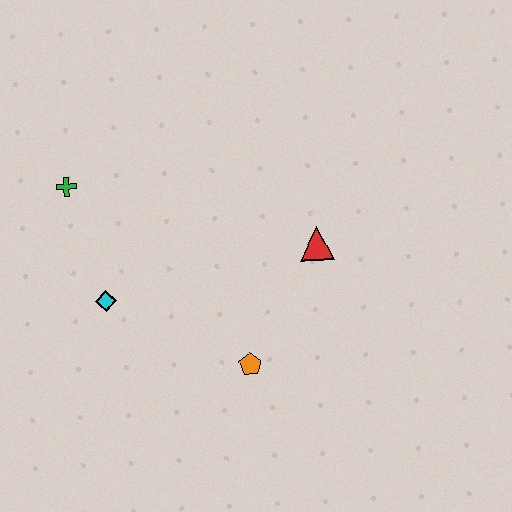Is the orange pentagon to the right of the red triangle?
No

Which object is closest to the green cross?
The cyan diamond is closest to the green cross.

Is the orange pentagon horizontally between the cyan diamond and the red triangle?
Yes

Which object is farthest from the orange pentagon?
The green cross is farthest from the orange pentagon.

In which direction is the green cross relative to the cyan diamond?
The green cross is above the cyan diamond.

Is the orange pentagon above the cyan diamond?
No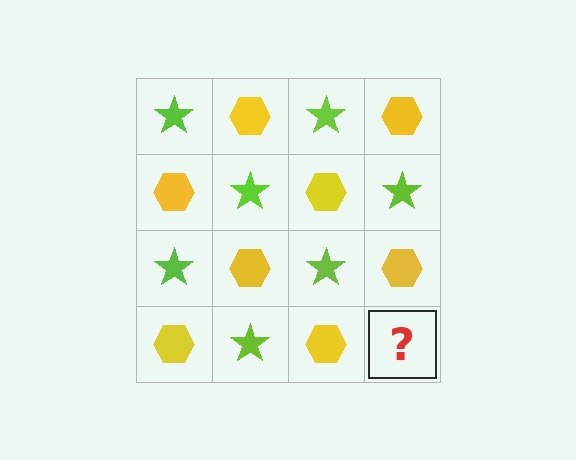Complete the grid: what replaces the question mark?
The question mark should be replaced with a lime star.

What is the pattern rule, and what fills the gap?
The rule is that it alternates lime star and yellow hexagon in a checkerboard pattern. The gap should be filled with a lime star.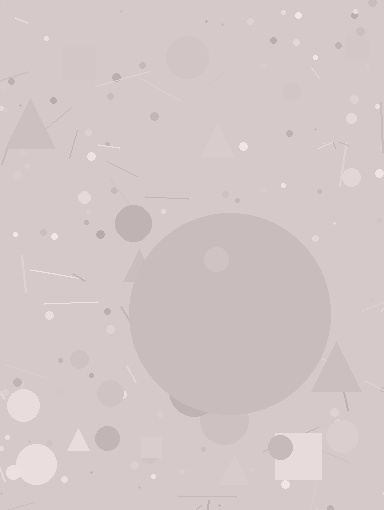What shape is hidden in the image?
A circle is hidden in the image.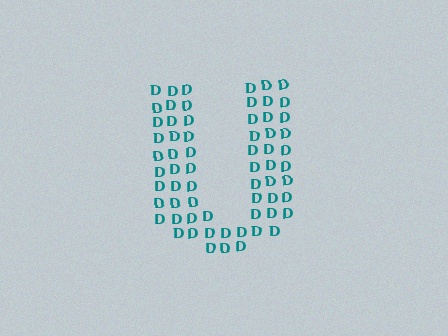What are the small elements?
The small elements are letter D's.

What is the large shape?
The large shape is the letter U.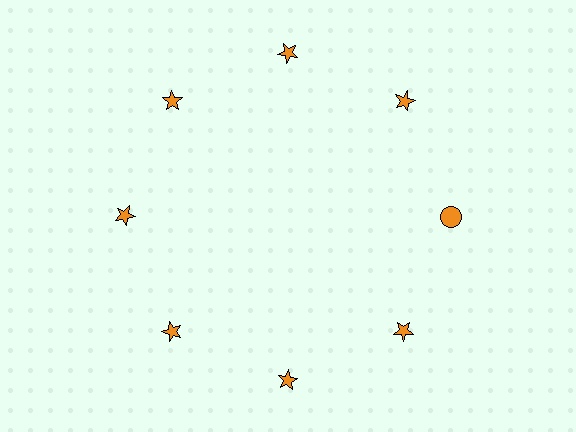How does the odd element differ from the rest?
It has a different shape: circle instead of star.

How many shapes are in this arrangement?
There are 8 shapes arranged in a ring pattern.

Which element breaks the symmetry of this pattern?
The orange circle at roughly the 3 o'clock position breaks the symmetry. All other shapes are orange stars.